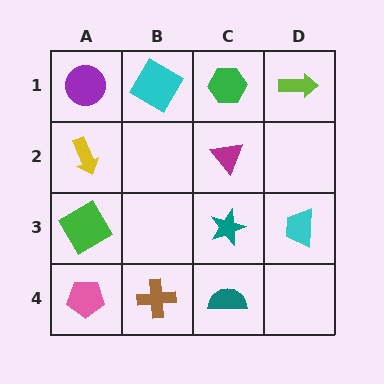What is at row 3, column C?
A teal star.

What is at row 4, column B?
A brown cross.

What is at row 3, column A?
A green square.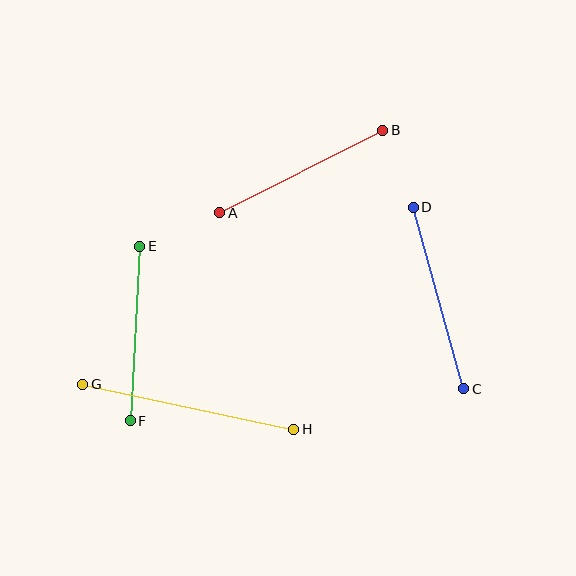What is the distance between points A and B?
The distance is approximately 183 pixels.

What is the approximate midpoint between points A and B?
The midpoint is at approximately (301, 172) pixels.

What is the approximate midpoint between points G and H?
The midpoint is at approximately (188, 407) pixels.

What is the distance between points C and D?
The distance is approximately 188 pixels.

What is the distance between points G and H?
The distance is approximately 216 pixels.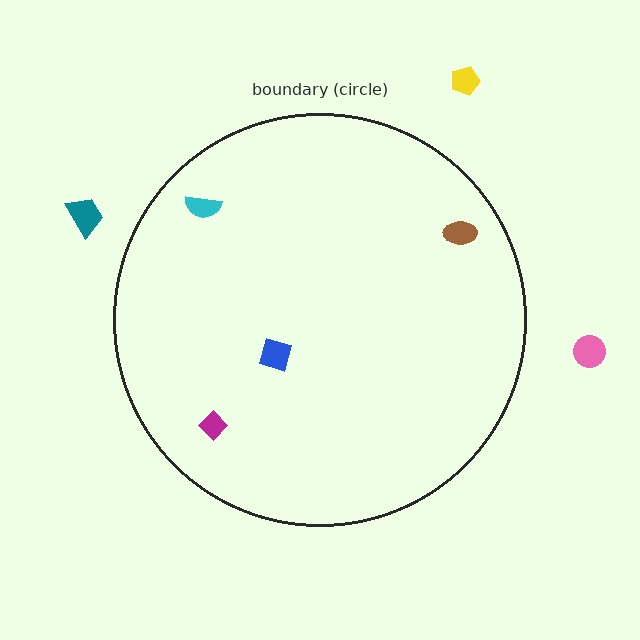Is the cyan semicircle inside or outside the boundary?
Inside.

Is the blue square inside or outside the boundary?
Inside.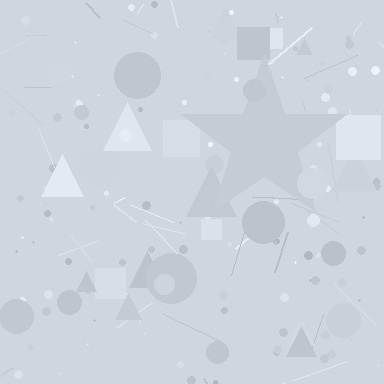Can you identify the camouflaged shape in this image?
The camouflaged shape is a star.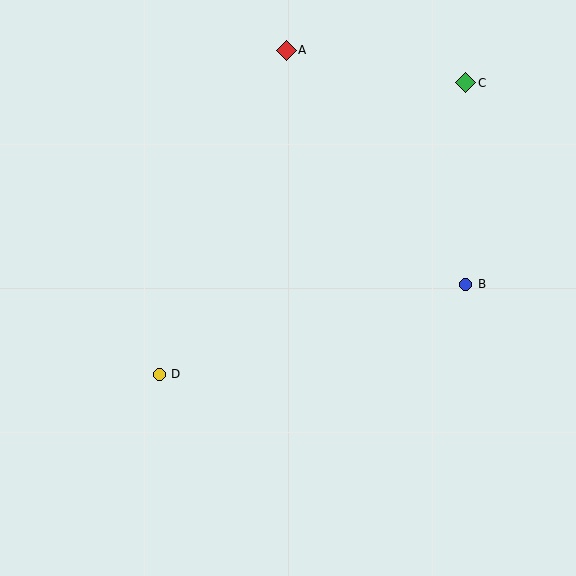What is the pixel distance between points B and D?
The distance between B and D is 320 pixels.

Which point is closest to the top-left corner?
Point A is closest to the top-left corner.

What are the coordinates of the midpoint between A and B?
The midpoint between A and B is at (376, 167).